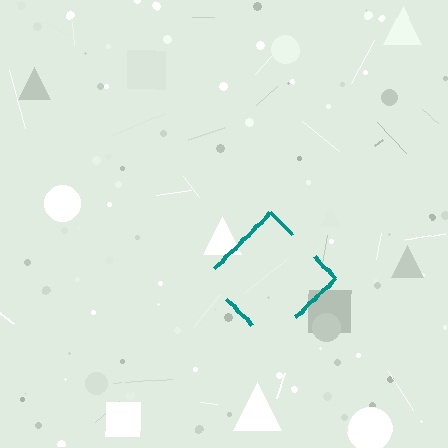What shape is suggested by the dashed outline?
The dashed outline suggests a diamond.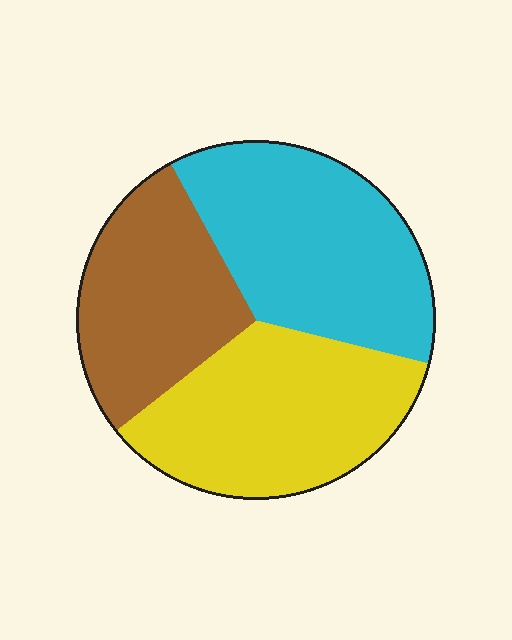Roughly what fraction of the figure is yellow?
Yellow takes up between a third and a half of the figure.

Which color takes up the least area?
Brown, at roughly 30%.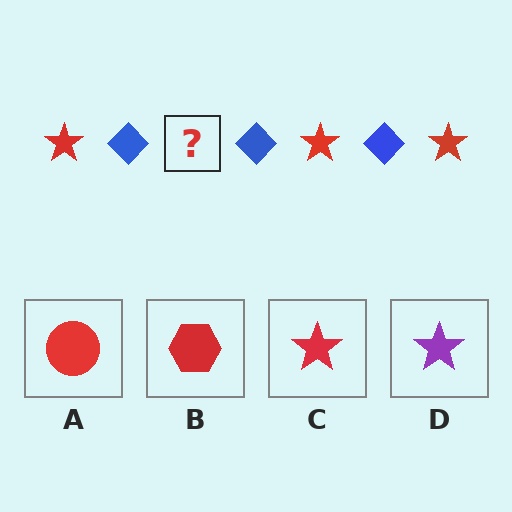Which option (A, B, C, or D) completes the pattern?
C.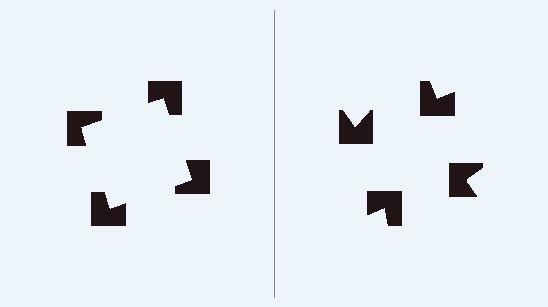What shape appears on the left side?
An illusory square.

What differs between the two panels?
The notched squares are positioned identically on both sides; only the wedge orientations differ. On the left they align to a square; on the right they are misaligned.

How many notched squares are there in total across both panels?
8 — 4 on each side.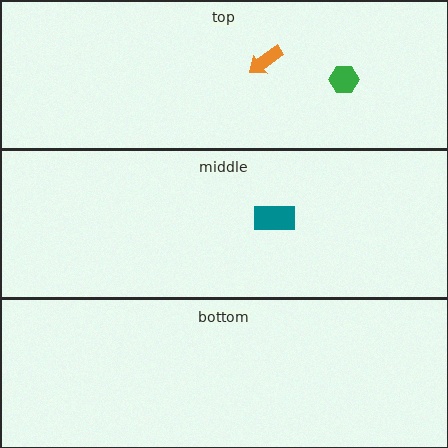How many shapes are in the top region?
2.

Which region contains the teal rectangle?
The middle region.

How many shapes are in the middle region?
1.